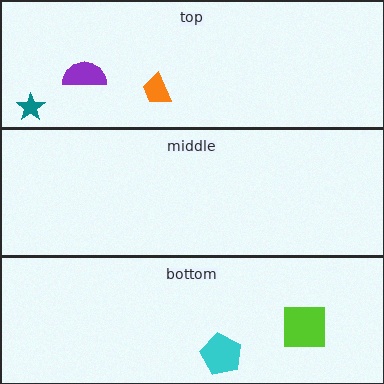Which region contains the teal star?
The top region.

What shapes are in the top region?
The teal star, the purple semicircle, the orange trapezoid.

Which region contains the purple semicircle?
The top region.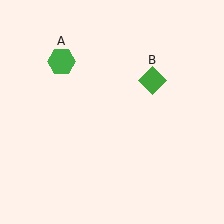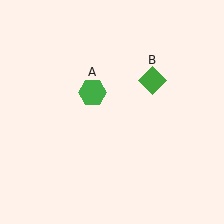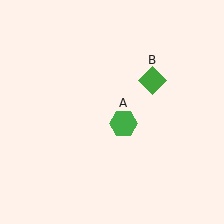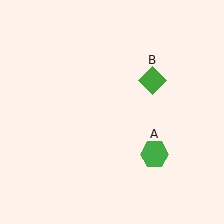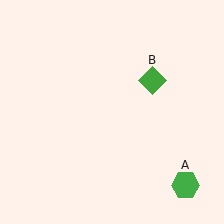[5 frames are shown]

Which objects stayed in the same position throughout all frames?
Green diamond (object B) remained stationary.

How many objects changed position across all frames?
1 object changed position: green hexagon (object A).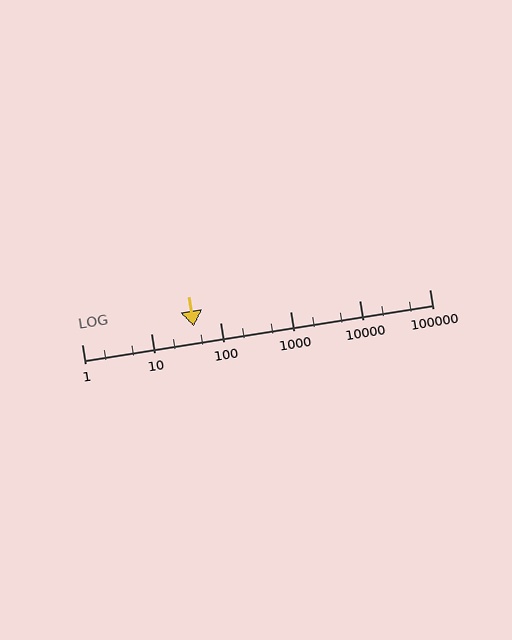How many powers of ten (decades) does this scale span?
The scale spans 5 decades, from 1 to 100000.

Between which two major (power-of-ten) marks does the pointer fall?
The pointer is between 10 and 100.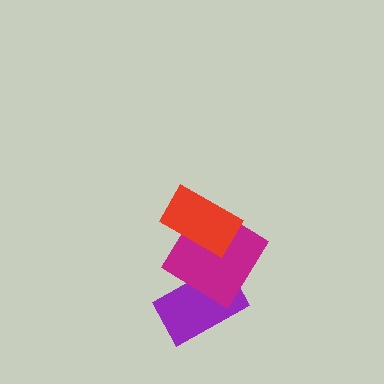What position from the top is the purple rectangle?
The purple rectangle is 3rd from the top.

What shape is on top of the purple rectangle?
The magenta diamond is on top of the purple rectangle.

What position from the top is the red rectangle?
The red rectangle is 1st from the top.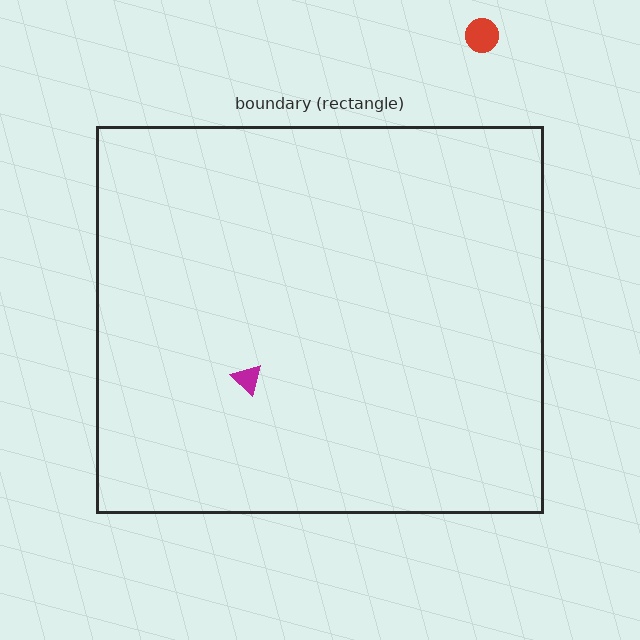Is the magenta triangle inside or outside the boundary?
Inside.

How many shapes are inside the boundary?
1 inside, 1 outside.